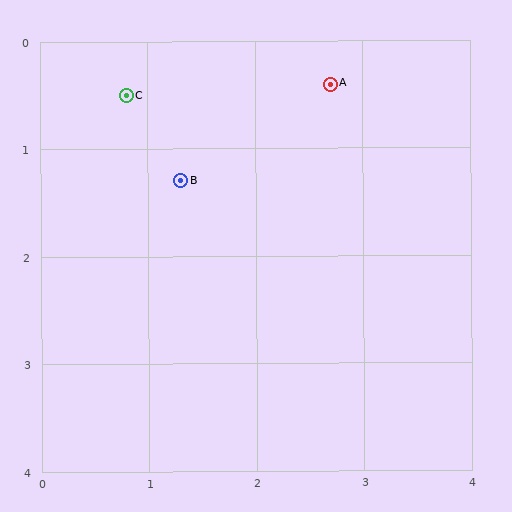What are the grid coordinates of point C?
Point C is at approximately (0.8, 0.5).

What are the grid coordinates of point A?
Point A is at approximately (2.7, 0.4).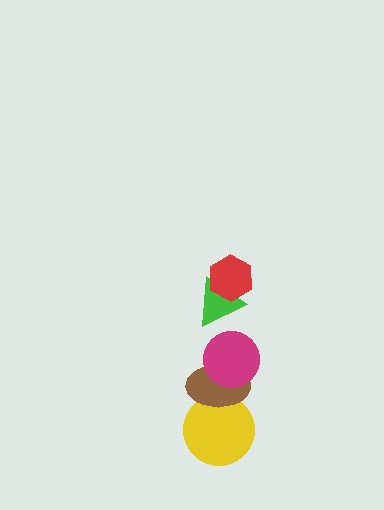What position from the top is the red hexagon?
The red hexagon is 1st from the top.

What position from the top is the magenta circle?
The magenta circle is 3rd from the top.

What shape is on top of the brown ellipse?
The magenta circle is on top of the brown ellipse.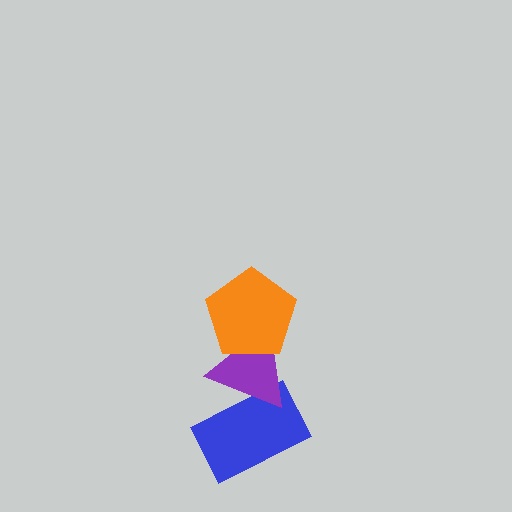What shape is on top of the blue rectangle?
The purple triangle is on top of the blue rectangle.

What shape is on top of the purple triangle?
The orange pentagon is on top of the purple triangle.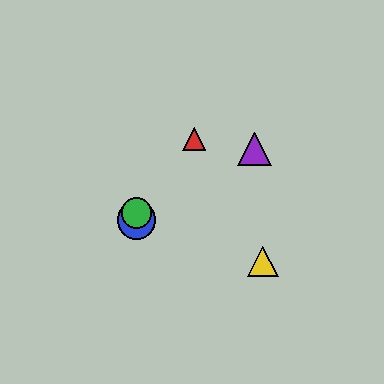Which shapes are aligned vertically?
The blue circle, the green circle are aligned vertically.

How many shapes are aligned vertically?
2 shapes (the blue circle, the green circle) are aligned vertically.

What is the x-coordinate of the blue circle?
The blue circle is at x≈137.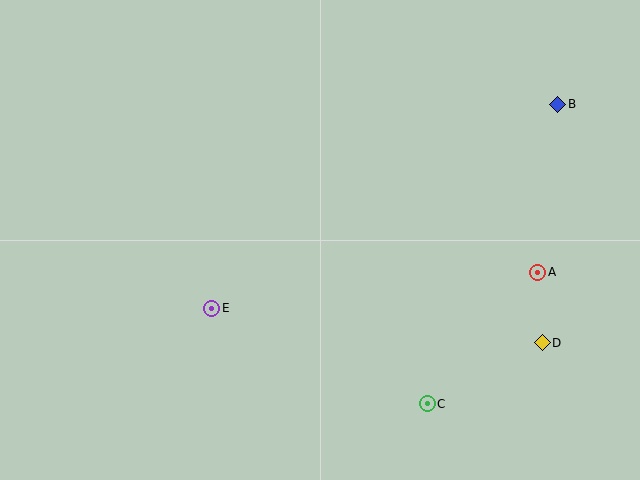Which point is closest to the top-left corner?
Point E is closest to the top-left corner.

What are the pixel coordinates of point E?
Point E is at (212, 308).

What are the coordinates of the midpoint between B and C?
The midpoint between B and C is at (492, 254).